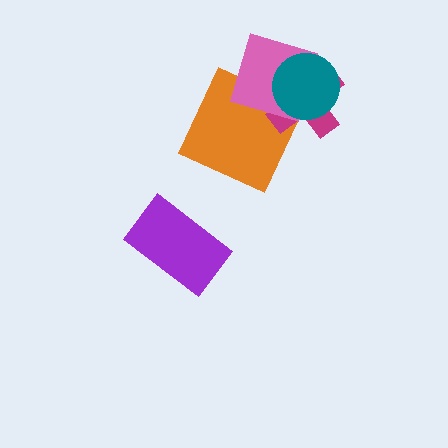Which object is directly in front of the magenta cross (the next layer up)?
The pink square is directly in front of the magenta cross.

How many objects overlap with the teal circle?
2 objects overlap with the teal circle.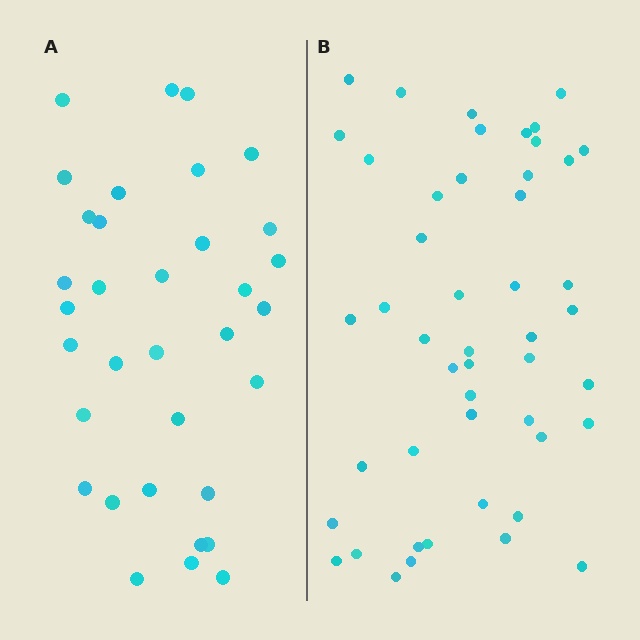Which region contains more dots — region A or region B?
Region B (the right region) has more dots.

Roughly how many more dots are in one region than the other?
Region B has approximately 15 more dots than region A.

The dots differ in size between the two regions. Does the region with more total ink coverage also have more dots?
No. Region A has more total ink coverage because its dots are larger, but region B actually contains more individual dots. Total area can be misleading — the number of items is what matters here.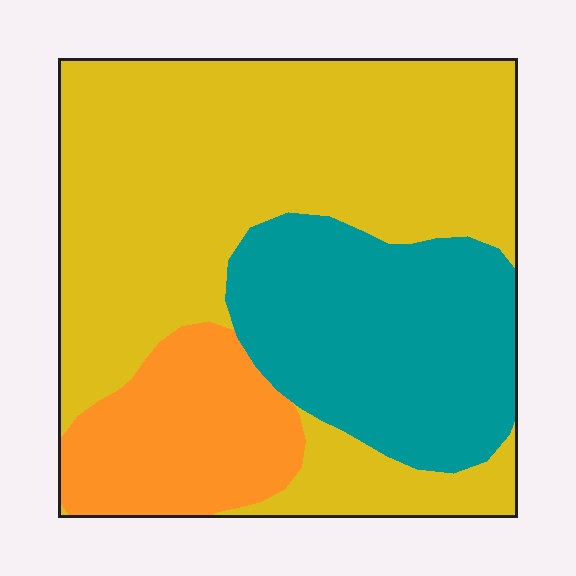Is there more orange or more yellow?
Yellow.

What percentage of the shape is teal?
Teal takes up between a quarter and a half of the shape.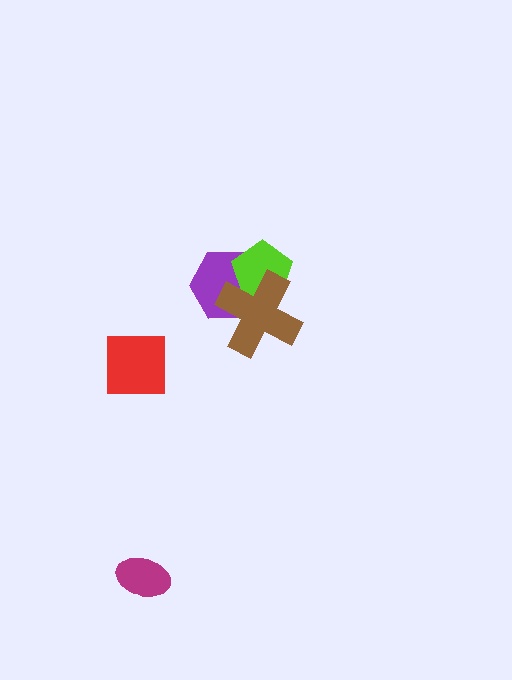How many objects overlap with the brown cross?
2 objects overlap with the brown cross.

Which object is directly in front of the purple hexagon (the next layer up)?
The lime pentagon is directly in front of the purple hexagon.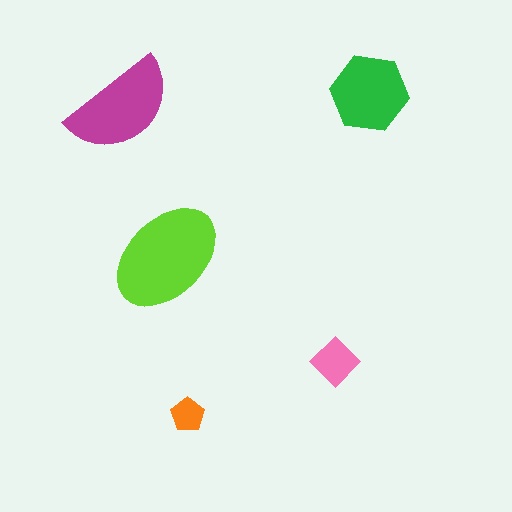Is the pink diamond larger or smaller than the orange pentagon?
Larger.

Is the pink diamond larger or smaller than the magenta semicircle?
Smaller.